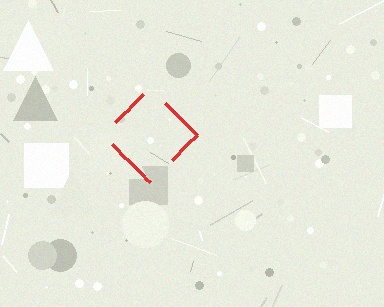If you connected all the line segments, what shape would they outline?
They would outline a diamond.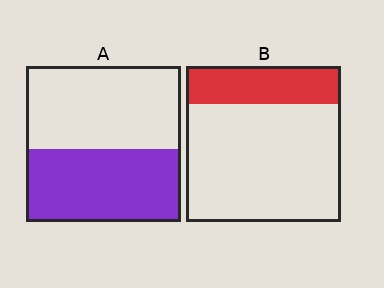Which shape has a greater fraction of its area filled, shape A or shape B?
Shape A.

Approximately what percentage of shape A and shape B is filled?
A is approximately 45% and B is approximately 25%.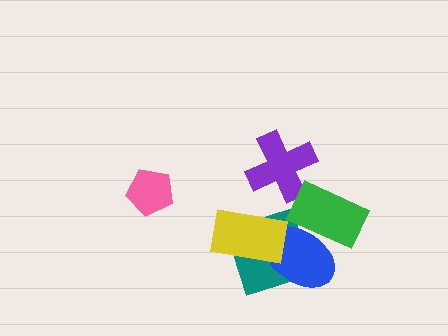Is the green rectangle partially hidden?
No, no other shape covers it.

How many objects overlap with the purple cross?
0 objects overlap with the purple cross.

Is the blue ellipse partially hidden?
Yes, it is partially covered by another shape.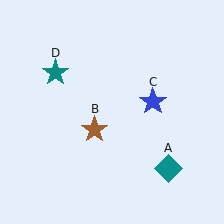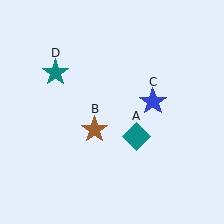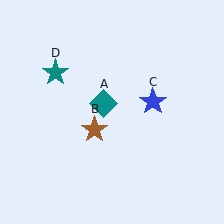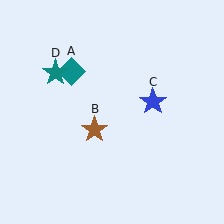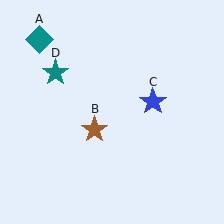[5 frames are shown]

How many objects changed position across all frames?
1 object changed position: teal diamond (object A).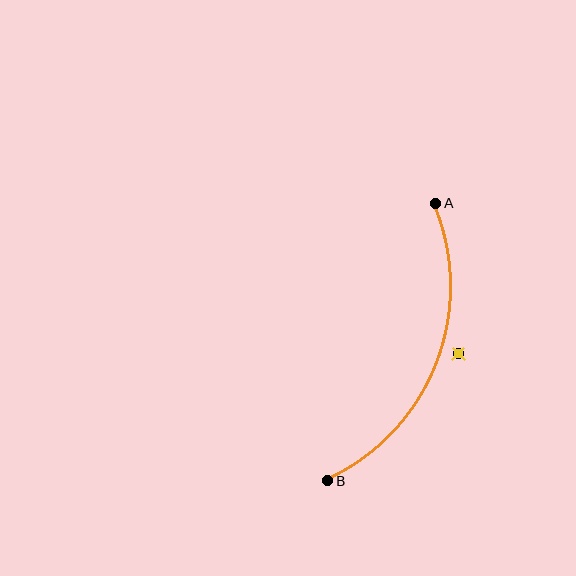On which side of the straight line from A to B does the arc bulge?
The arc bulges to the right of the straight line connecting A and B.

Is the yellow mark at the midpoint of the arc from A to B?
No — the yellow mark does not lie on the arc at all. It sits slightly outside the curve.